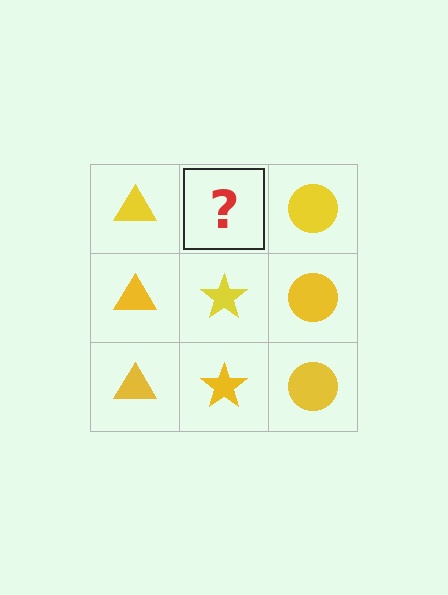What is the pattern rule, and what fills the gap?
The rule is that each column has a consistent shape. The gap should be filled with a yellow star.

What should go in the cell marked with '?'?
The missing cell should contain a yellow star.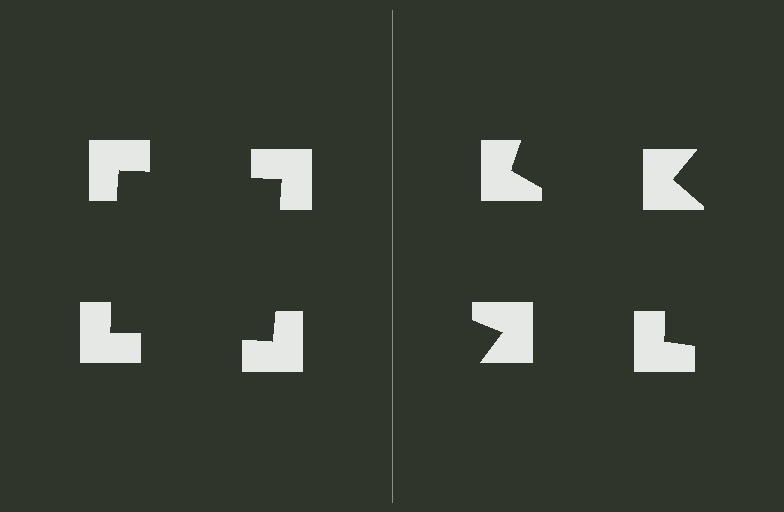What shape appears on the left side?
An illusory square.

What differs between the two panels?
The notched squares are positioned identically on both sides; only the wedge orientations differ. On the left they align to a square; on the right they are misaligned.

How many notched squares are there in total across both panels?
8 — 4 on each side.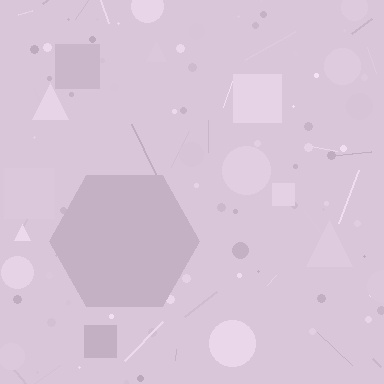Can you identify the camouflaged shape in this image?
The camouflaged shape is a hexagon.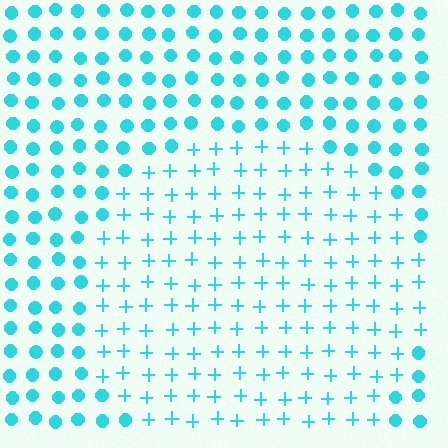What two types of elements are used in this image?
The image uses plus signs inside the circle region and circles outside it.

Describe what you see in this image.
The image is filled with small cyan elements arranged in a uniform grid. A circle-shaped region contains plus signs, while the surrounding area contains circles. The boundary is defined purely by the change in element shape.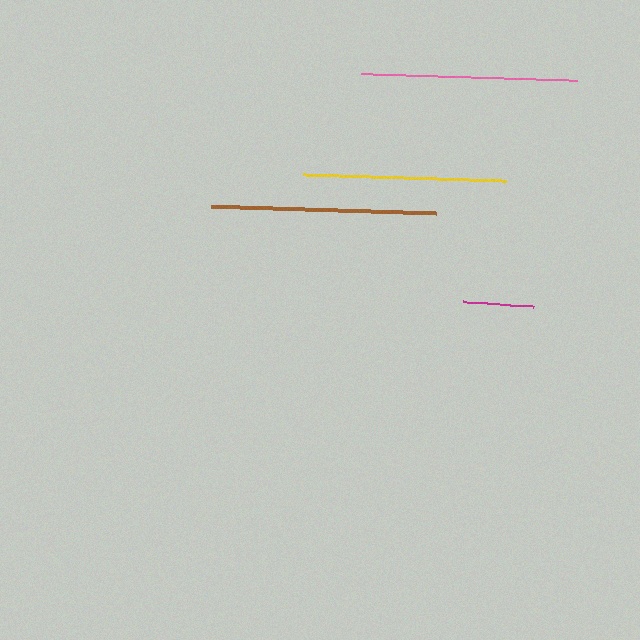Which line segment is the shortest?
The magenta line is the shortest at approximately 71 pixels.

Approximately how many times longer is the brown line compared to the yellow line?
The brown line is approximately 1.1 times the length of the yellow line.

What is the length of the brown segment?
The brown segment is approximately 225 pixels long.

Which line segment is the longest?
The brown line is the longest at approximately 225 pixels.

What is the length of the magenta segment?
The magenta segment is approximately 71 pixels long.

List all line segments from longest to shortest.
From longest to shortest: brown, pink, yellow, magenta.